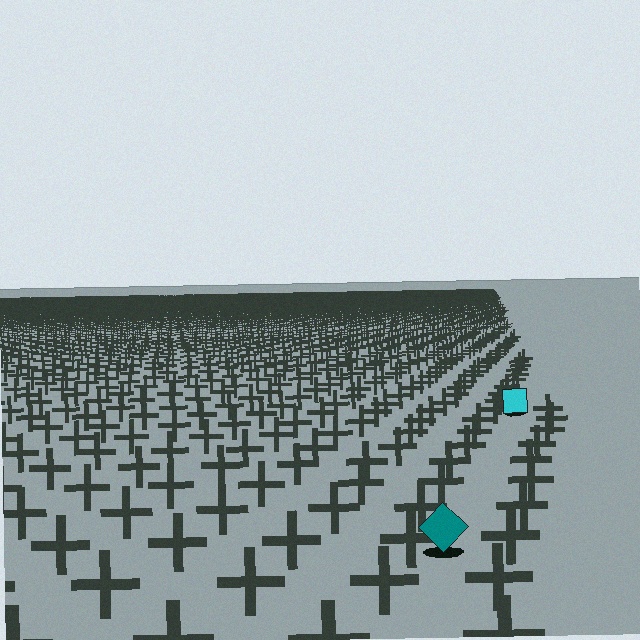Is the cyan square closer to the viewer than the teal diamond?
No. The teal diamond is closer — you can tell from the texture gradient: the ground texture is coarser near it.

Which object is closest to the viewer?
The teal diamond is closest. The texture marks near it are larger and more spread out.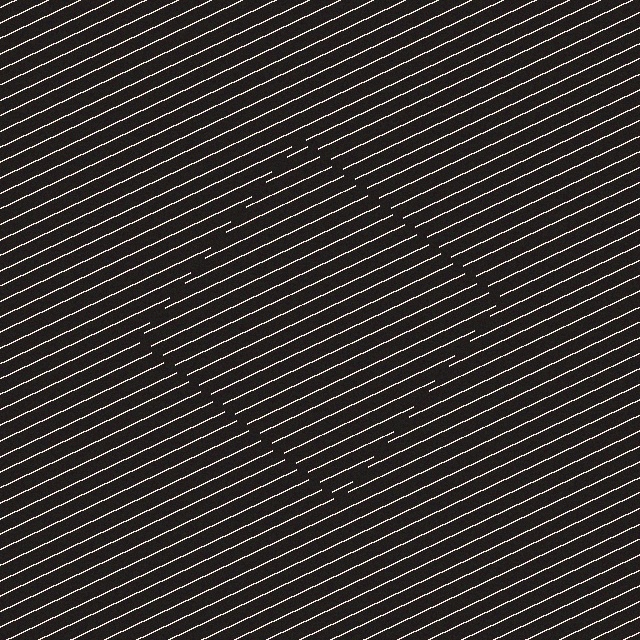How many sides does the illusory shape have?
4 sides — the line-ends trace a square.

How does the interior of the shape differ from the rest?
The interior of the shape contains the same grating, shifted by half a period — the contour is defined by the phase discontinuity where line-ends from the inner and outer gratings abut.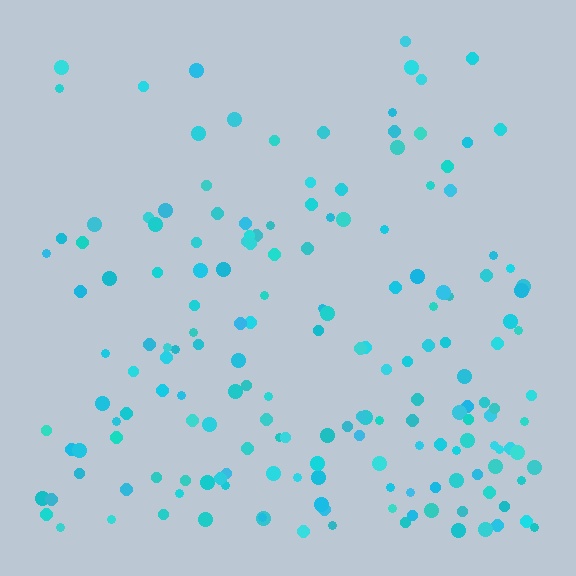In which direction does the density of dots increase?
From top to bottom, with the bottom side densest.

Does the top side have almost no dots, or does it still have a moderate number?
Still a moderate number, just noticeably fewer than the bottom.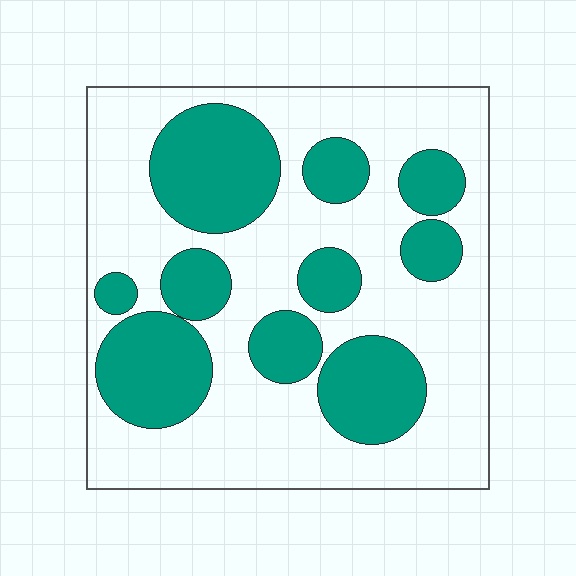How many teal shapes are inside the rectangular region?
10.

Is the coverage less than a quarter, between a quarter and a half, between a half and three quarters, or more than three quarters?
Between a quarter and a half.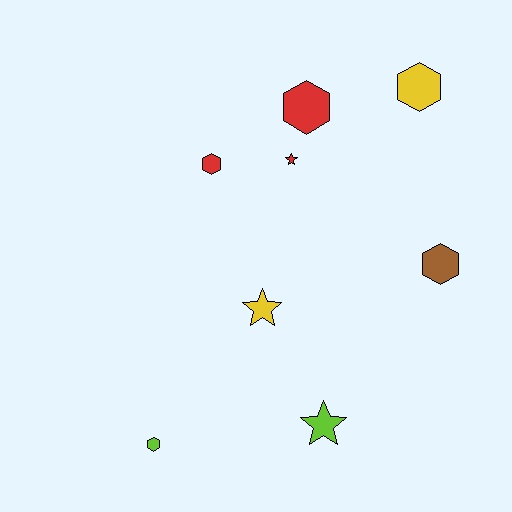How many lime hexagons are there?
There is 1 lime hexagon.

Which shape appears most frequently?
Hexagon, with 5 objects.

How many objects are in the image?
There are 8 objects.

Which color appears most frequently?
Red, with 3 objects.